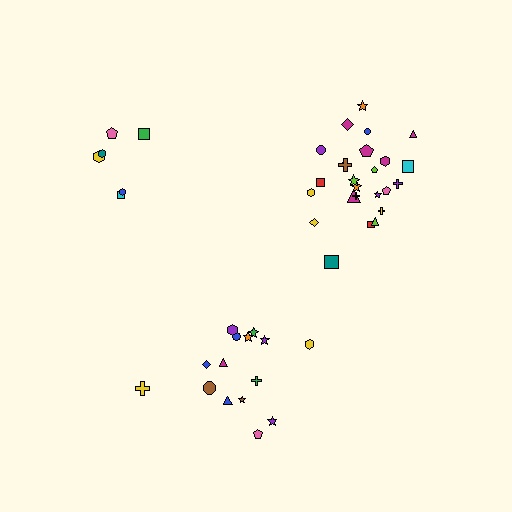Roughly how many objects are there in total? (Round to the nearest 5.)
Roughly 45 objects in total.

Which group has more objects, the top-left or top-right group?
The top-right group.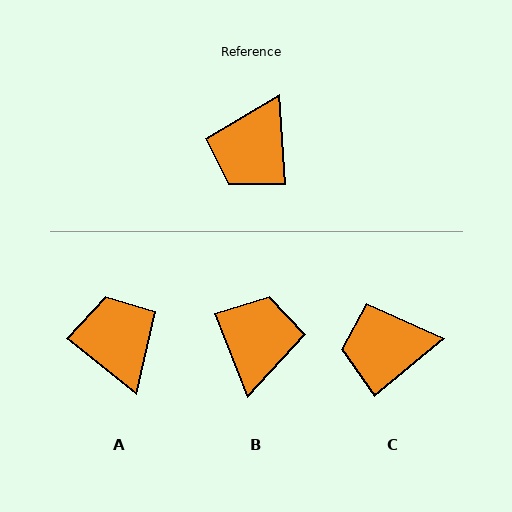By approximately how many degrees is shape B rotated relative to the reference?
Approximately 163 degrees clockwise.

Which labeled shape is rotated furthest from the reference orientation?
B, about 163 degrees away.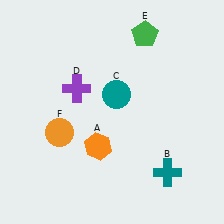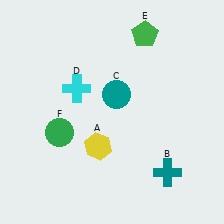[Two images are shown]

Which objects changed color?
A changed from orange to yellow. D changed from purple to cyan. F changed from orange to green.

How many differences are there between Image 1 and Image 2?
There are 3 differences between the two images.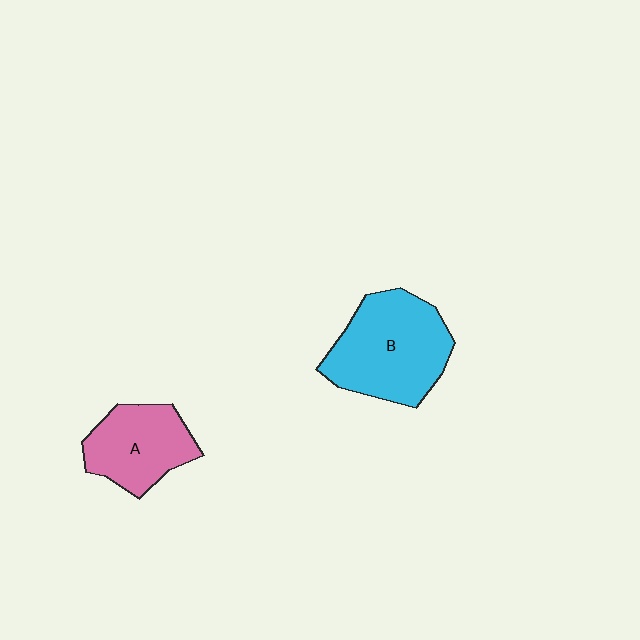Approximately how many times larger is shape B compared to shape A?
Approximately 1.4 times.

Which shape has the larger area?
Shape B (cyan).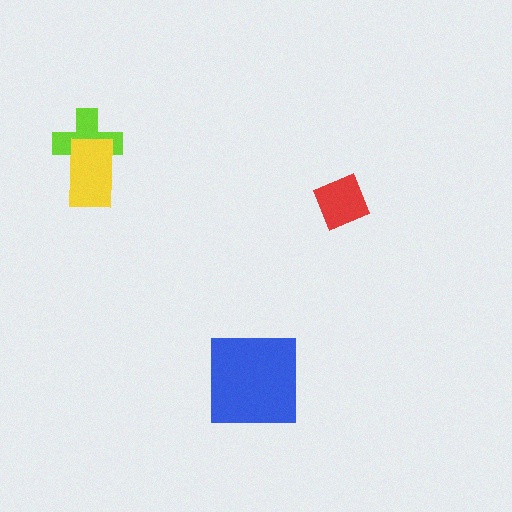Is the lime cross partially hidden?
Yes, it is partially covered by another shape.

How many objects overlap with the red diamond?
0 objects overlap with the red diamond.